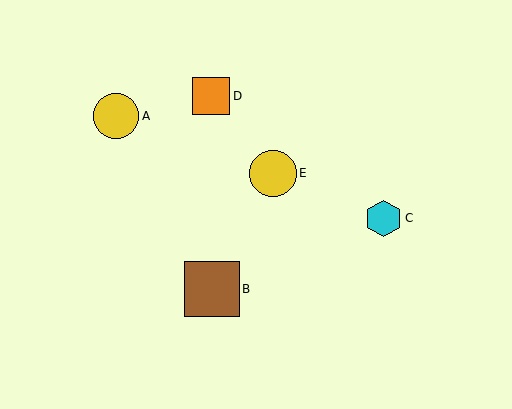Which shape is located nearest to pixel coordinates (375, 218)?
The cyan hexagon (labeled C) at (384, 218) is nearest to that location.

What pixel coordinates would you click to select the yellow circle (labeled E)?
Click at (273, 173) to select the yellow circle E.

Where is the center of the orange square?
The center of the orange square is at (211, 96).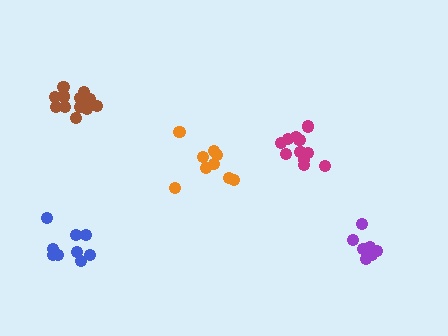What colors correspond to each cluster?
The clusters are colored: brown, blue, purple, magenta, orange.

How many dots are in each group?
Group 1: 13 dots, Group 2: 9 dots, Group 3: 7 dots, Group 4: 12 dots, Group 5: 9 dots (50 total).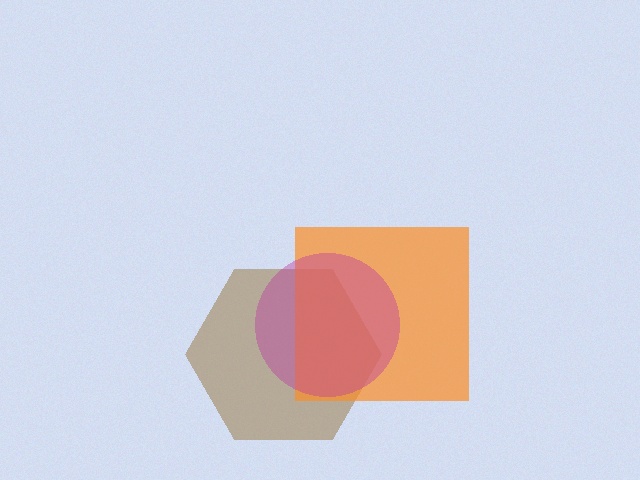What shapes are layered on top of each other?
The layered shapes are: a brown hexagon, an orange square, a magenta circle.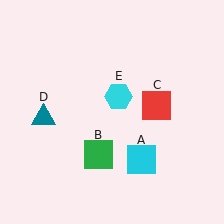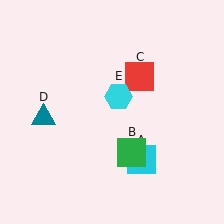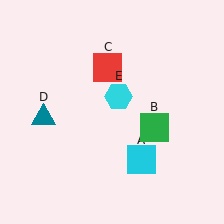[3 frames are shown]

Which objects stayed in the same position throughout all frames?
Cyan square (object A) and teal triangle (object D) and cyan hexagon (object E) remained stationary.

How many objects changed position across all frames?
2 objects changed position: green square (object B), red square (object C).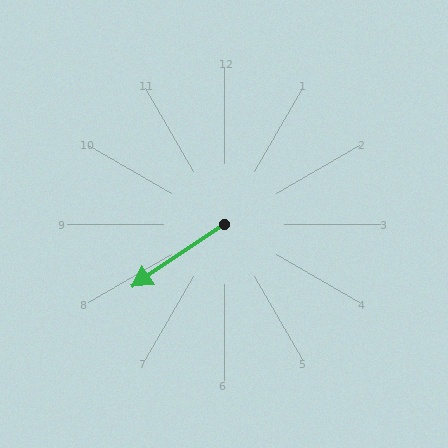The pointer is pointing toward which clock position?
Roughly 8 o'clock.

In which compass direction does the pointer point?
Southwest.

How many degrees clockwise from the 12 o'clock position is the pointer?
Approximately 236 degrees.